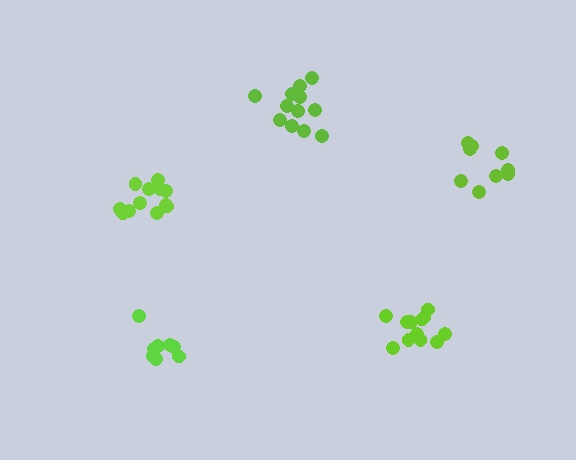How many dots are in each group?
Group 1: 8 dots, Group 2: 9 dots, Group 3: 12 dots, Group 4: 12 dots, Group 5: 12 dots (53 total).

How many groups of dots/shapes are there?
There are 5 groups.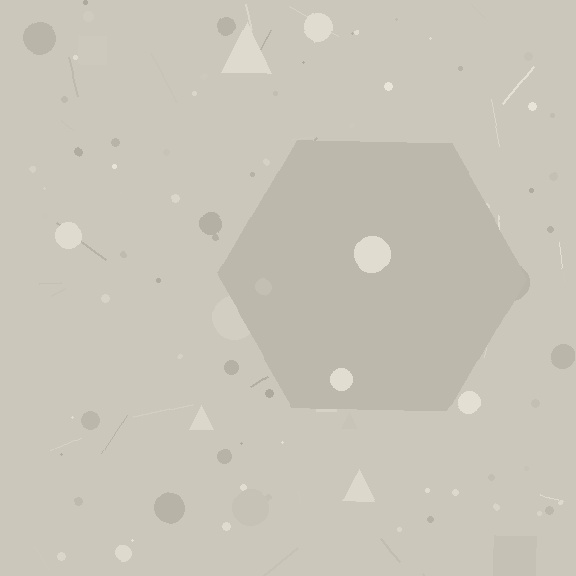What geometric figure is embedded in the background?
A hexagon is embedded in the background.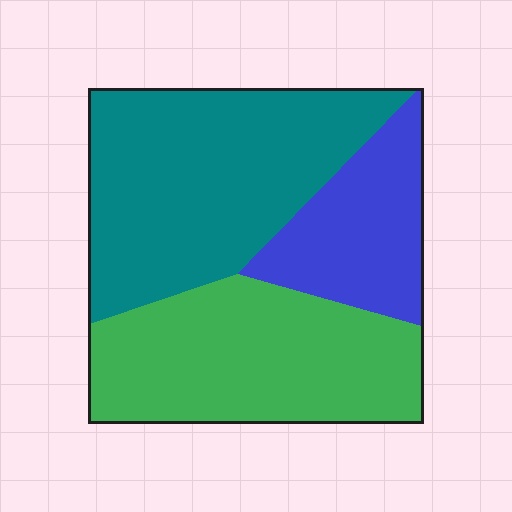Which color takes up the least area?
Blue, at roughly 20%.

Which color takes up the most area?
Teal, at roughly 45%.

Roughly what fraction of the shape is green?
Green takes up about three eighths (3/8) of the shape.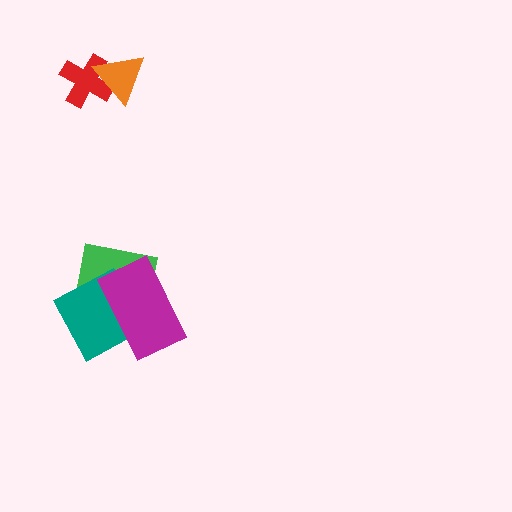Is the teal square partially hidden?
Yes, it is partially covered by another shape.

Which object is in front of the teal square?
The magenta rectangle is in front of the teal square.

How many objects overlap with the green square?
2 objects overlap with the green square.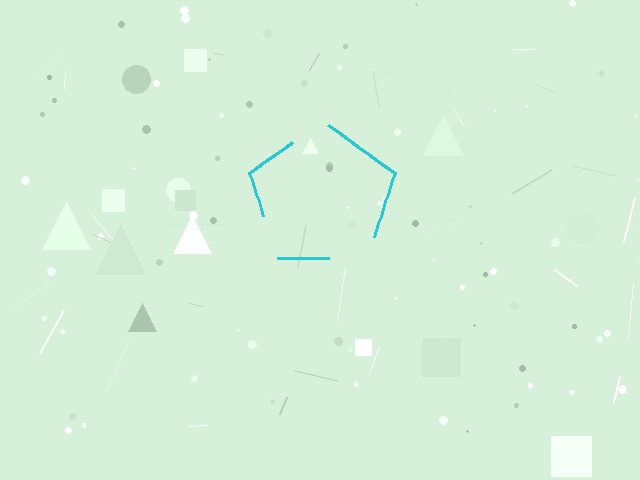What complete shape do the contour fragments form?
The contour fragments form a pentagon.